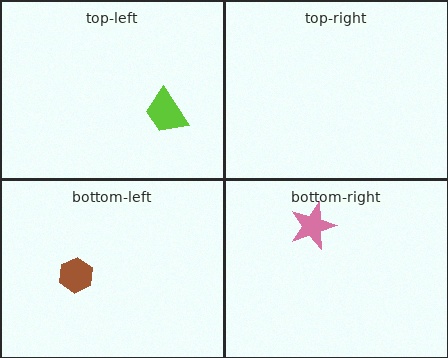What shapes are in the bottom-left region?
The brown hexagon.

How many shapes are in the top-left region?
1.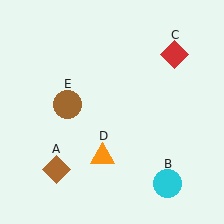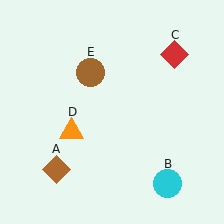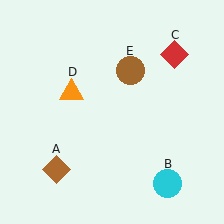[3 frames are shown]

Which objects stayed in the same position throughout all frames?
Brown diamond (object A) and cyan circle (object B) and red diamond (object C) remained stationary.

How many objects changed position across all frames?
2 objects changed position: orange triangle (object D), brown circle (object E).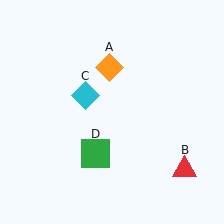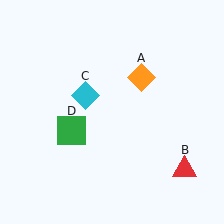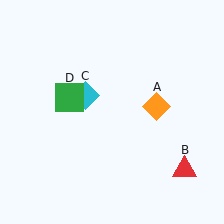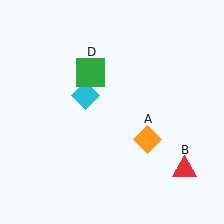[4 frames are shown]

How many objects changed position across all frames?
2 objects changed position: orange diamond (object A), green square (object D).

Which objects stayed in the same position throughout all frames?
Red triangle (object B) and cyan diamond (object C) remained stationary.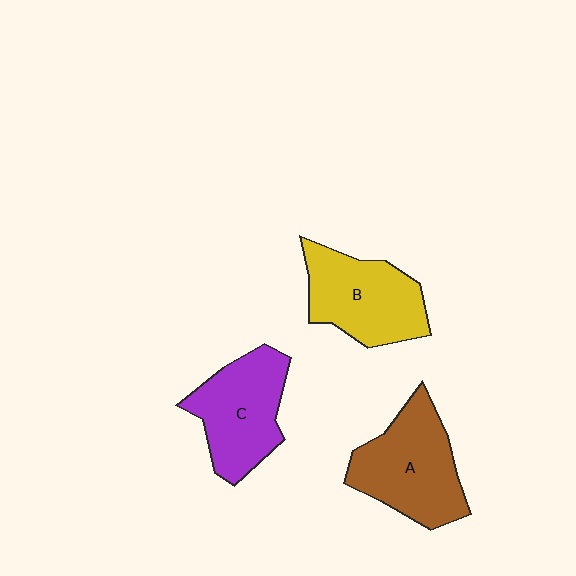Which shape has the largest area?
Shape A (brown).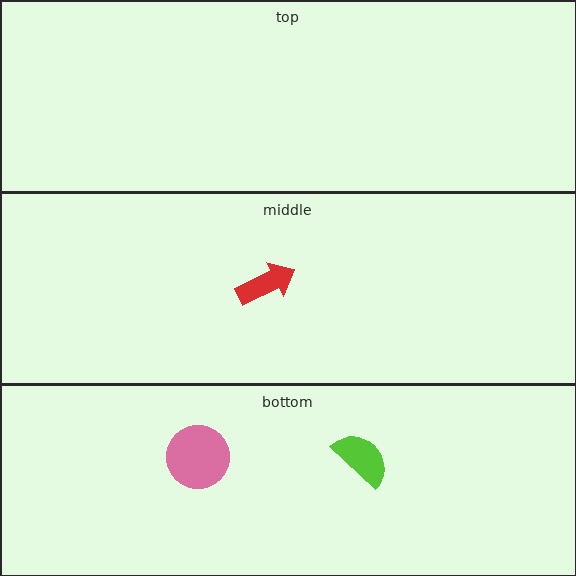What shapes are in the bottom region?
The lime semicircle, the pink circle.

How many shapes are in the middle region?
1.